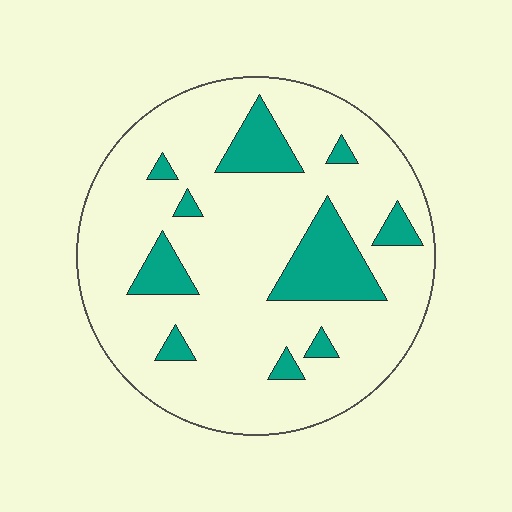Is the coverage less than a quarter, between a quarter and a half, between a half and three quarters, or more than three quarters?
Less than a quarter.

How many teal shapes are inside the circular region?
10.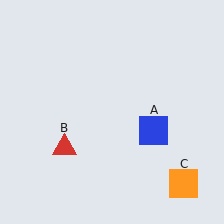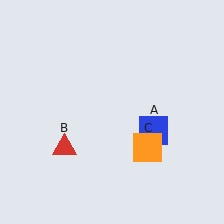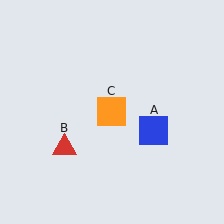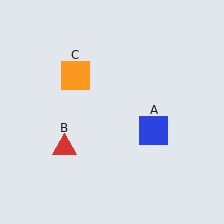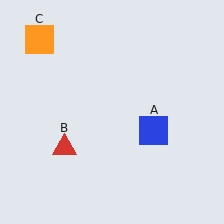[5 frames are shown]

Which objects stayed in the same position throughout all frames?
Blue square (object A) and red triangle (object B) remained stationary.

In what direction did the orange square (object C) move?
The orange square (object C) moved up and to the left.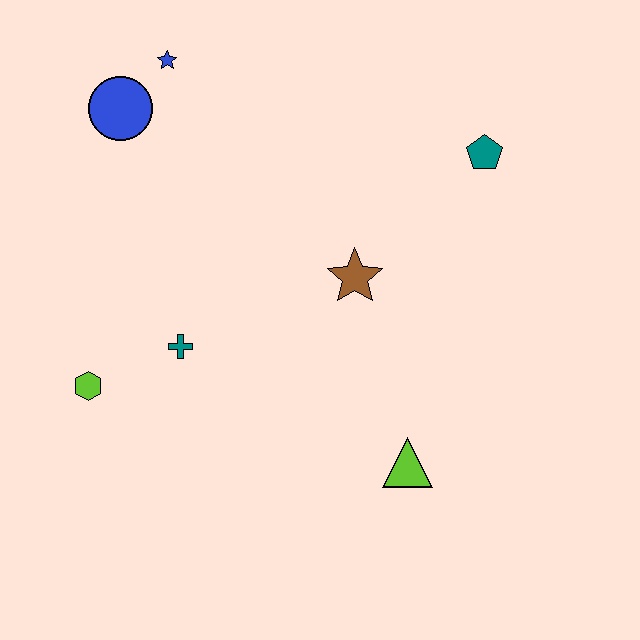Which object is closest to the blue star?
The blue circle is closest to the blue star.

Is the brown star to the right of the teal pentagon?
No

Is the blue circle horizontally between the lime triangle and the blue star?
No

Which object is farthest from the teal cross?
The teal pentagon is farthest from the teal cross.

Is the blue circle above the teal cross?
Yes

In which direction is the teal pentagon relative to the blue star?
The teal pentagon is to the right of the blue star.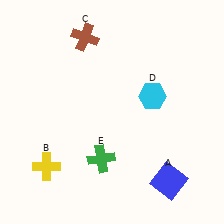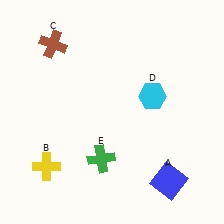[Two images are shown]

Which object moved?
The brown cross (C) moved left.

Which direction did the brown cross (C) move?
The brown cross (C) moved left.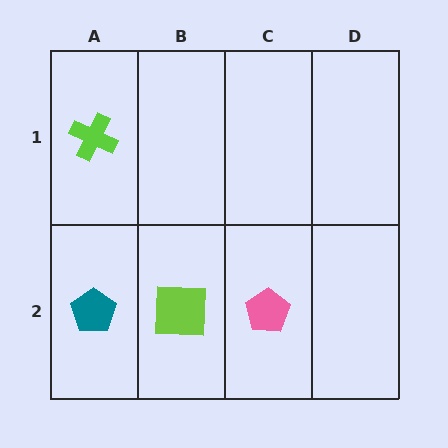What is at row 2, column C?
A pink pentagon.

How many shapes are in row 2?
3 shapes.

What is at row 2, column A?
A teal pentagon.